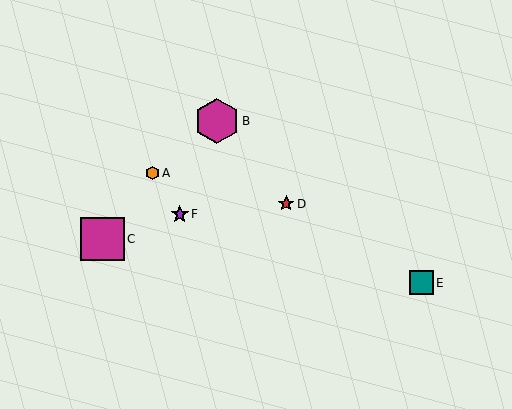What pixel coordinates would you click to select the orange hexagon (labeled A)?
Click at (152, 173) to select the orange hexagon A.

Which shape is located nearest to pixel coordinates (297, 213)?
The red star (labeled D) at (286, 204) is nearest to that location.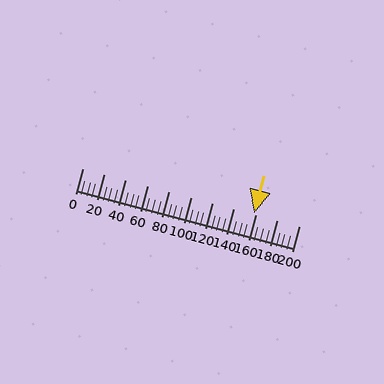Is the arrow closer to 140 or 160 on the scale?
The arrow is closer to 160.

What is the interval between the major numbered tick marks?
The major tick marks are spaced 20 units apart.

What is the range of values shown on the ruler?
The ruler shows values from 0 to 200.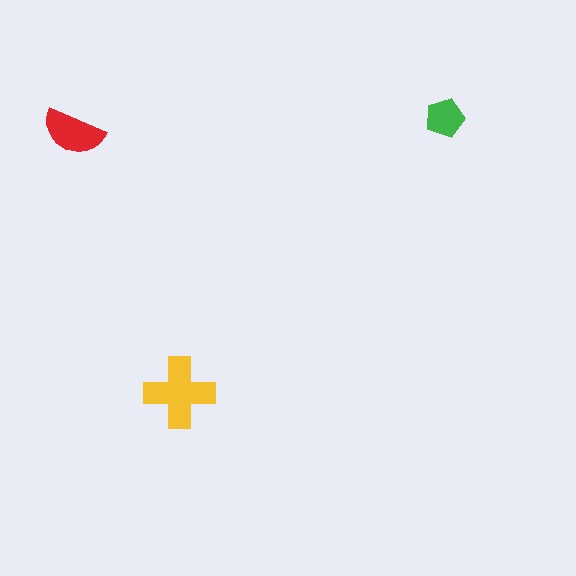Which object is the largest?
The yellow cross.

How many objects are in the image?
There are 3 objects in the image.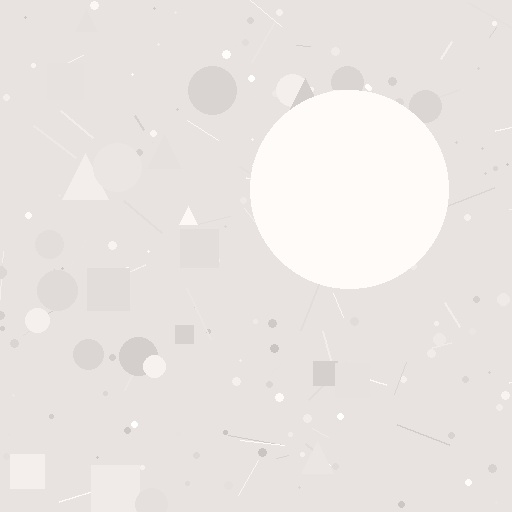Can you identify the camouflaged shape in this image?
The camouflaged shape is a circle.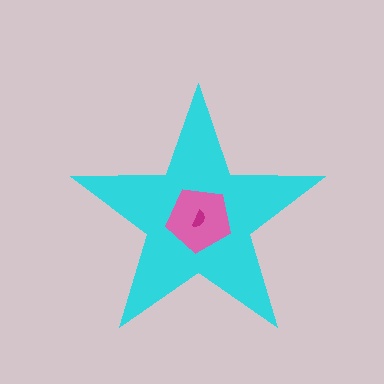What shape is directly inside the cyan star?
The pink pentagon.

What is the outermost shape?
The cyan star.